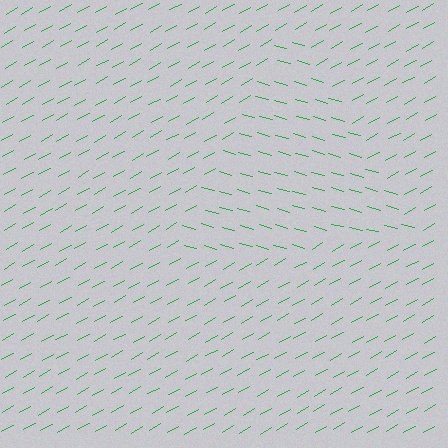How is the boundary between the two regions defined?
The boundary is defined purely by a change in line orientation (approximately 45 degrees difference). All lines are the same color and thickness.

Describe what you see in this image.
The image is filled with small green line segments. A triangle region in the image has lines oriented differently from the surrounding lines, creating a visible texture boundary.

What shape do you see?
I see a triangle.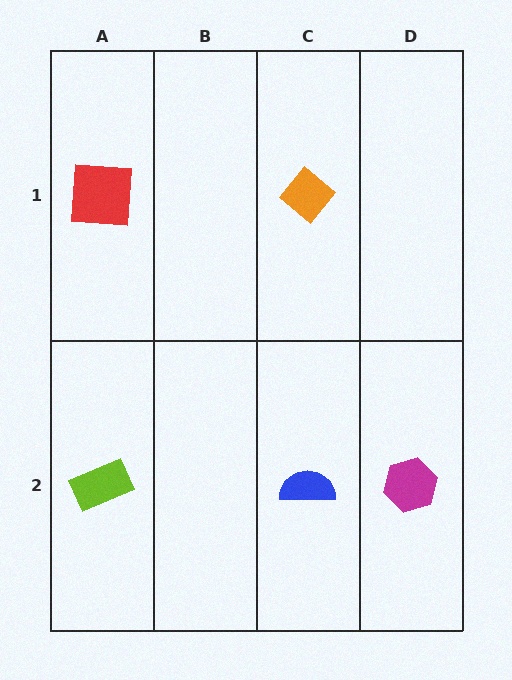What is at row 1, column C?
An orange diamond.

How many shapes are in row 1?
2 shapes.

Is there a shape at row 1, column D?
No, that cell is empty.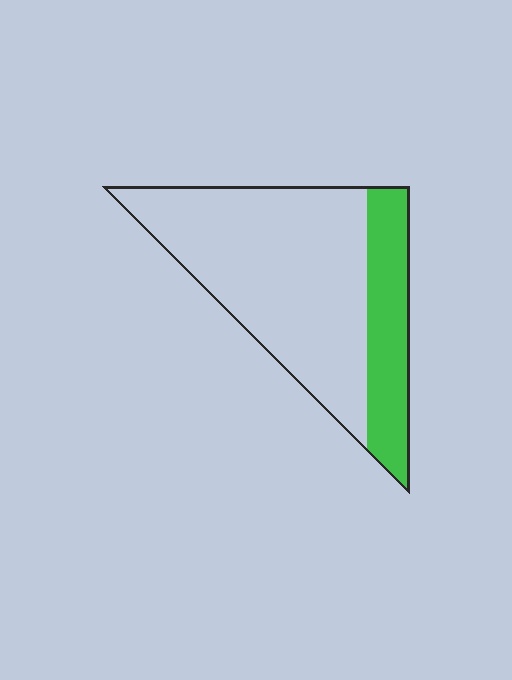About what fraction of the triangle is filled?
About one quarter (1/4).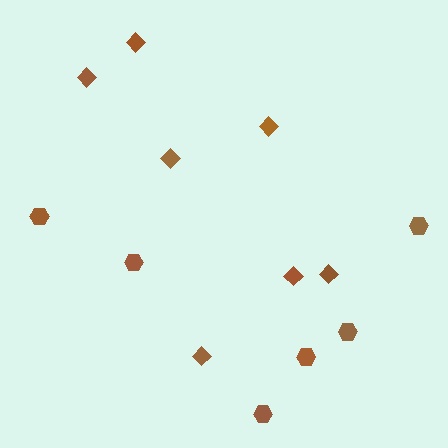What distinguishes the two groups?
There are 2 groups: one group of diamonds (7) and one group of hexagons (6).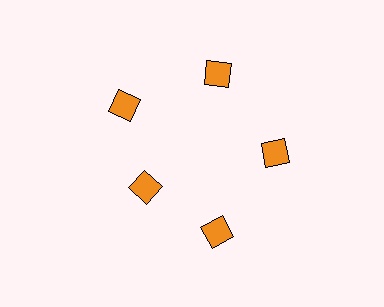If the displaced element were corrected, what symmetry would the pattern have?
It would have 5-fold rotational symmetry — the pattern would map onto itself every 72 degrees.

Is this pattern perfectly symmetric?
No. The 5 orange diamonds are arranged in a ring, but one element near the 8 o'clock position is pulled inward toward the center, breaking the 5-fold rotational symmetry.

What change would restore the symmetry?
The symmetry would be restored by moving it outward, back onto the ring so that all 5 diamonds sit at equal angles and equal distance from the center.